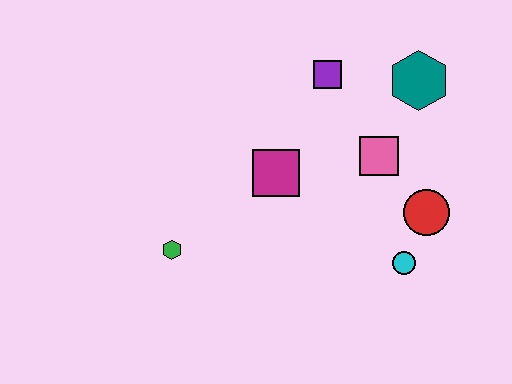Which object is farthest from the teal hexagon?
The green hexagon is farthest from the teal hexagon.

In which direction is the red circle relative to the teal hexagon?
The red circle is below the teal hexagon.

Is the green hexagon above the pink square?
No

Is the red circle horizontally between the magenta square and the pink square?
No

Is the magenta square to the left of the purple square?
Yes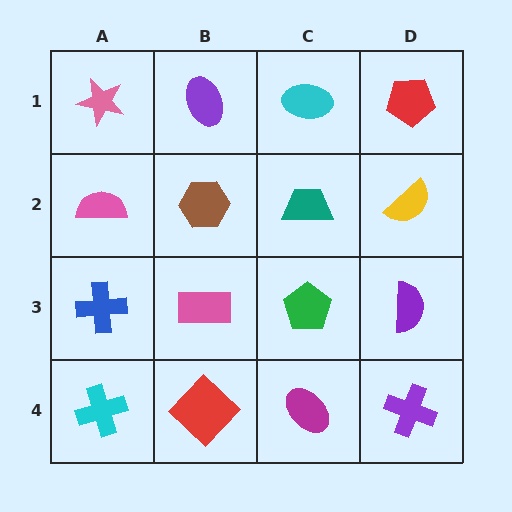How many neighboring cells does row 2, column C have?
4.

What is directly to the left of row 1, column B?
A pink star.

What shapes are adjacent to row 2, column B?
A purple ellipse (row 1, column B), a pink rectangle (row 3, column B), a pink semicircle (row 2, column A), a teal trapezoid (row 2, column C).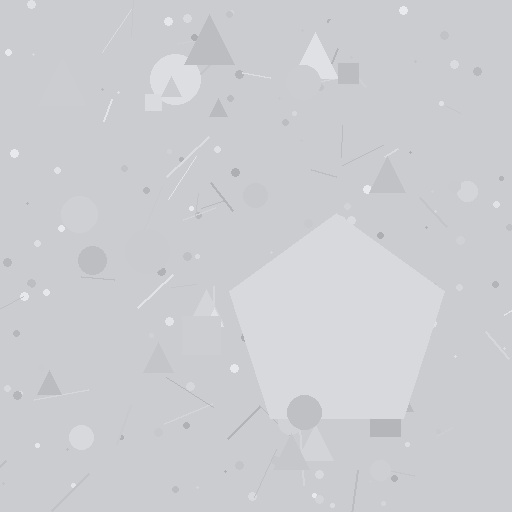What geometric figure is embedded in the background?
A pentagon is embedded in the background.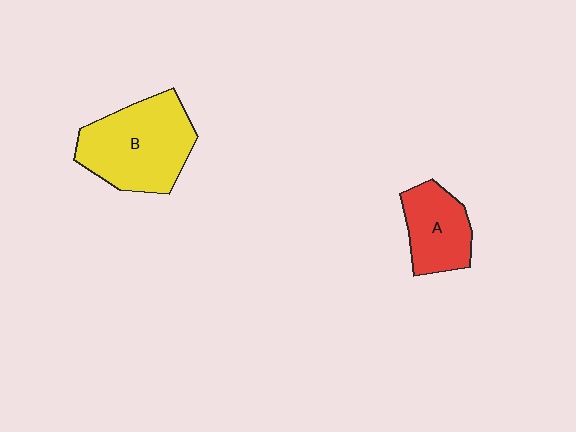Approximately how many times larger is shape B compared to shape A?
Approximately 1.7 times.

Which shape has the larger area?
Shape B (yellow).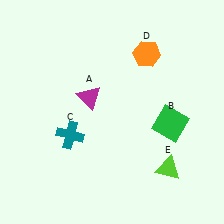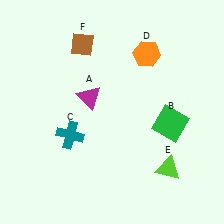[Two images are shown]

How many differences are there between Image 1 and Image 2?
There is 1 difference between the two images.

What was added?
A brown diamond (F) was added in Image 2.